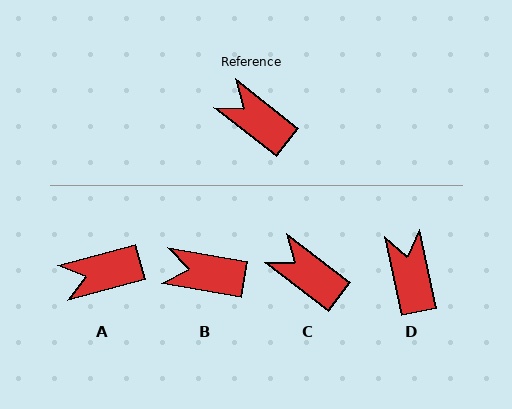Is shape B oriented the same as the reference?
No, it is off by about 28 degrees.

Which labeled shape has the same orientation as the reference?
C.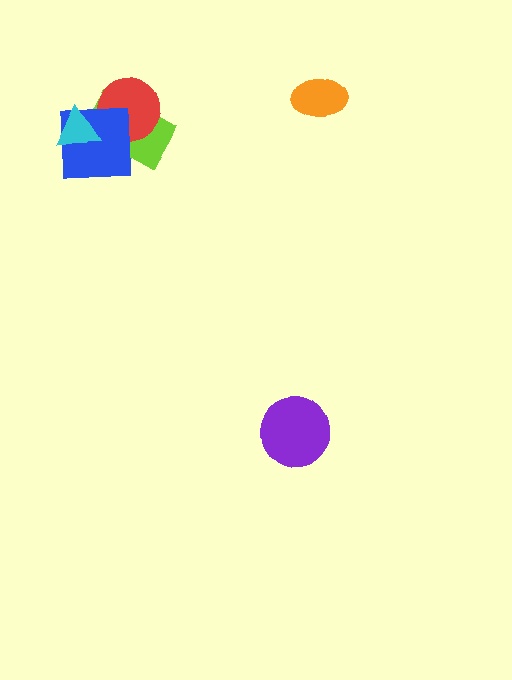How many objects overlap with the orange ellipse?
0 objects overlap with the orange ellipse.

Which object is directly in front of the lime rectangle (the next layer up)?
The red circle is directly in front of the lime rectangle.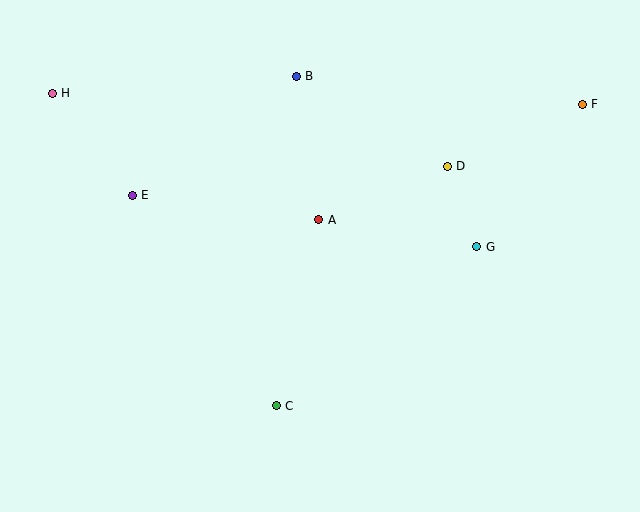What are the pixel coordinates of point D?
Point D is at (447, 166).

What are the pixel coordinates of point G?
Point G is at (477, 247).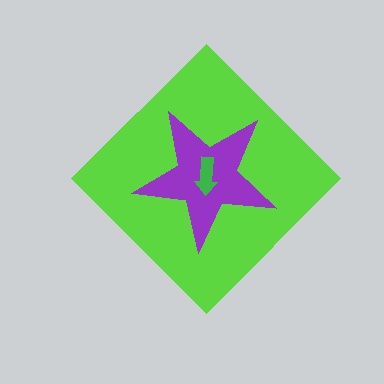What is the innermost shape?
The green arrow.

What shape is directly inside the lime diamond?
The purple star.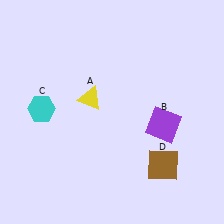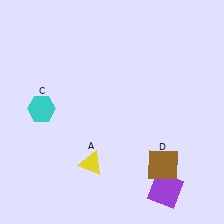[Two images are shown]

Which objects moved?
The objects that moved are: the yellow triangle (A), the purple square (B).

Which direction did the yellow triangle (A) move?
The yellow triangle (A) moved down.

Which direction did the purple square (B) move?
The purple square (B) moved down.